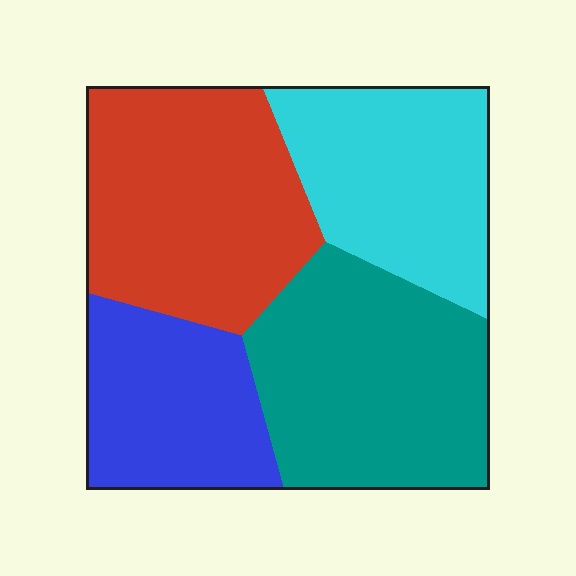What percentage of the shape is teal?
Teal covers roughly 30% of the shape.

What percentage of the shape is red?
Red takes up between a quarter and a half of the shape.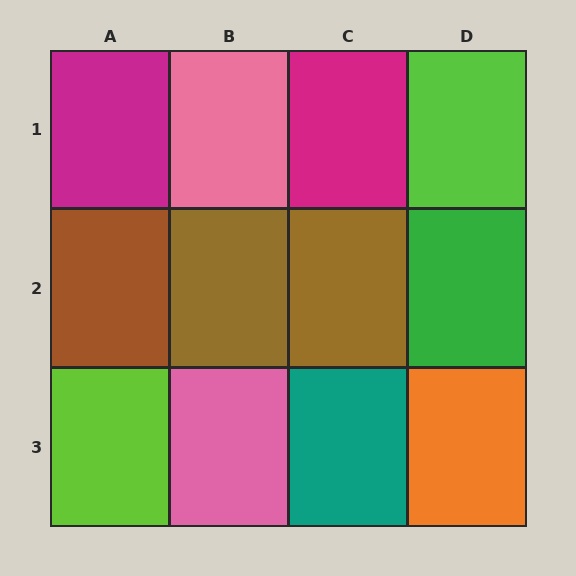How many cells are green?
1 cell is green.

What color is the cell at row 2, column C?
Brown.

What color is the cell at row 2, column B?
Brown.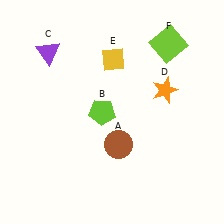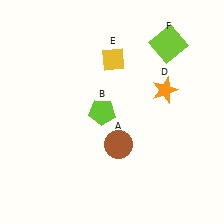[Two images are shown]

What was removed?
The purple triangle (C) was removed in Image 2.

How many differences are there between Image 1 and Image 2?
There is 1 difference between the two images.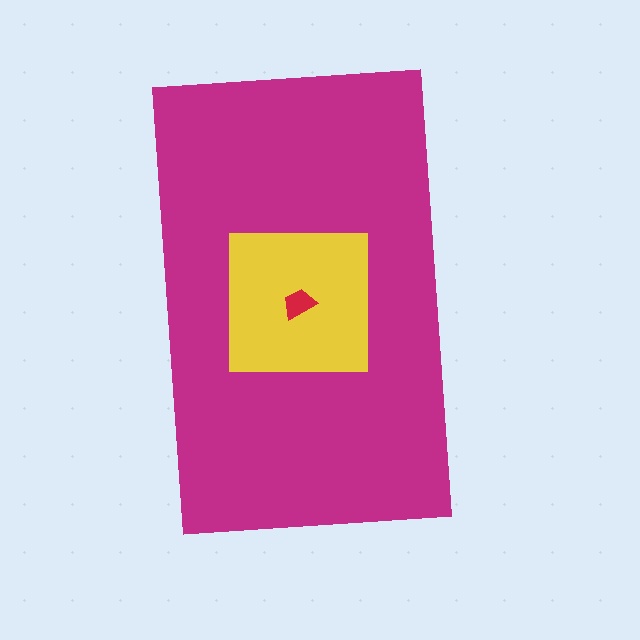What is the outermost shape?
The magenta rectangle.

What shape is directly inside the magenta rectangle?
The yellow square.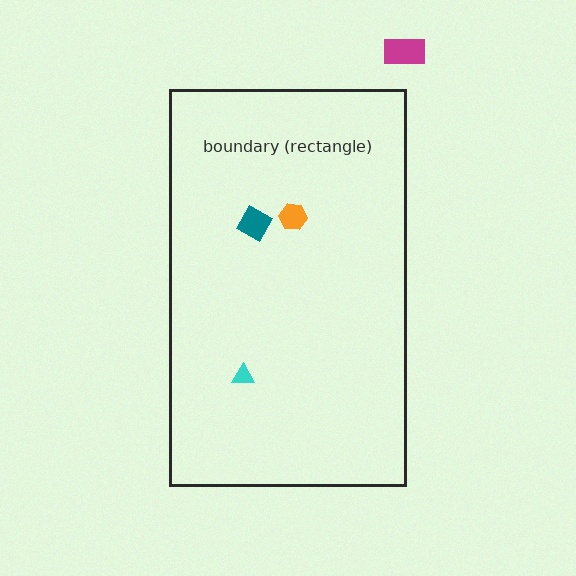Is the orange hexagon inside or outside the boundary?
Inside.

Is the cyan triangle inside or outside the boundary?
Inside.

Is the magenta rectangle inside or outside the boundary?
Outside.